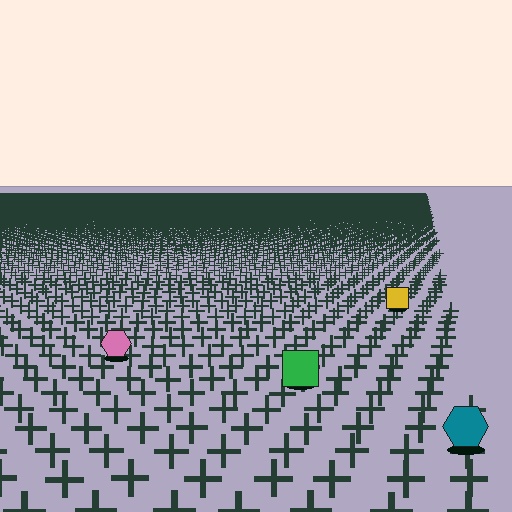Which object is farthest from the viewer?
The yellow square is farthest from the viewer. It appears smaller and the ground texture around it is denser.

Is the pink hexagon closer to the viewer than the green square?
No. The green square is closer — you can tell from the texture gradient: the ground texture is coarser near it.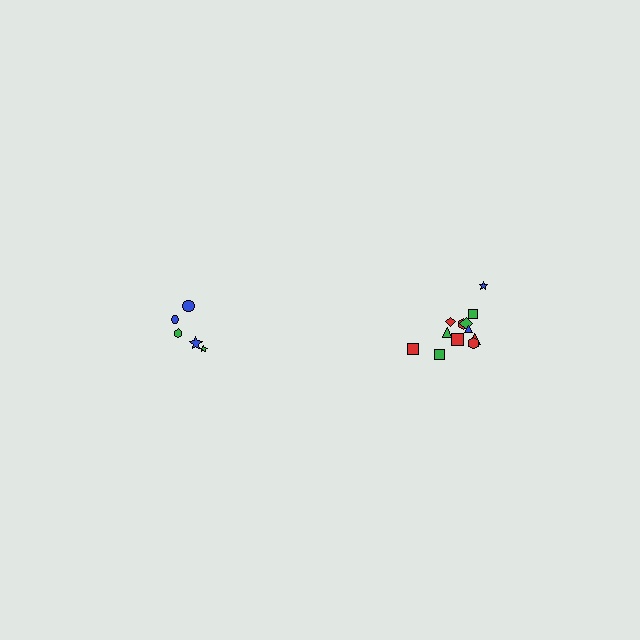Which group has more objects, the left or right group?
The right group.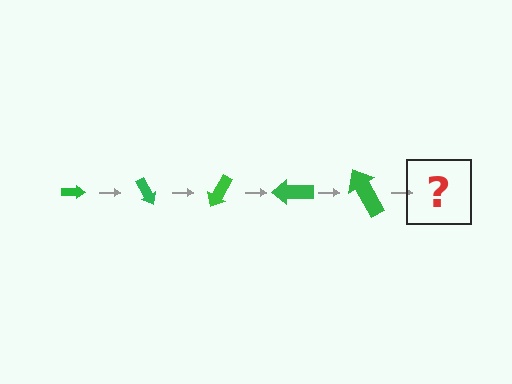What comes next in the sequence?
The next element should be an arrow, larger than the previous one and rotated 300 degrees from the start.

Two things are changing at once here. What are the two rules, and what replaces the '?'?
The two rules are that the arrow grows larger each step and it rotates 60 degrees each step. The '?' should be an arrow, larger than the previous one and rotated 300 degrees from the start.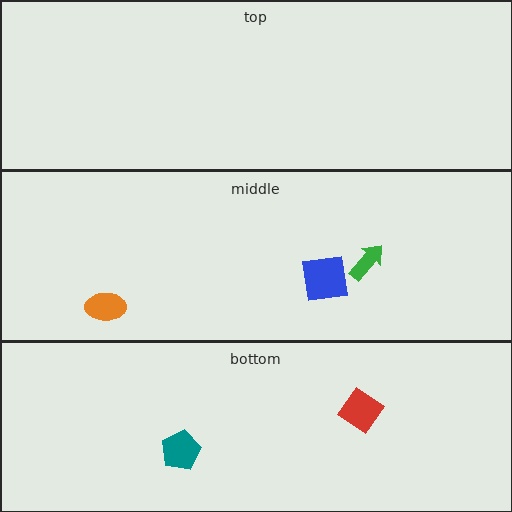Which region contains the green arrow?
The middle region.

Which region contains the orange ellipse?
The middle region.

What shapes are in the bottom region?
The teal pentagon, the red diamond.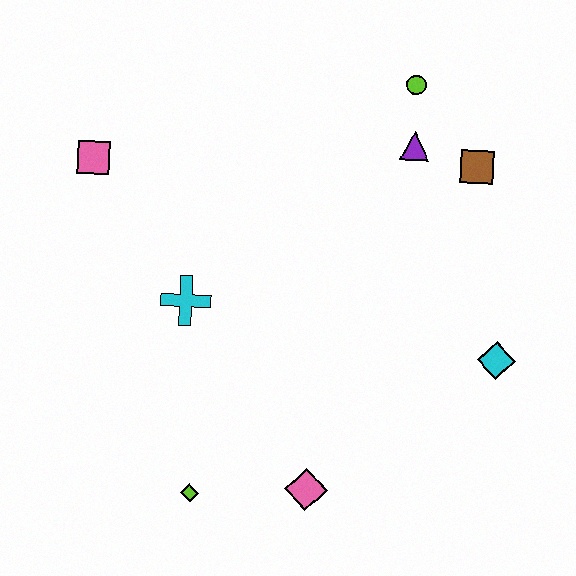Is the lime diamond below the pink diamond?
Yes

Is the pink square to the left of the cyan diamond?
Yes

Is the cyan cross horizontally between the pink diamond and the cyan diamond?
No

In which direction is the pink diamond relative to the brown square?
The pink diamond is below the brown square.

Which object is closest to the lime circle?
The purple triangle is closest to the lime circle.